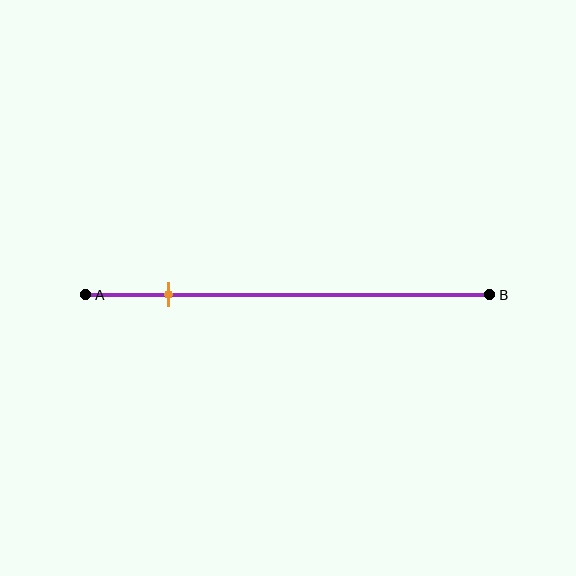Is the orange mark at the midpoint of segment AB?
No, the mark is at about 20% from A, not at the 50% midpoint.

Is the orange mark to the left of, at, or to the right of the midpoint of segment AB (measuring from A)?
The orange mark is to the left of the midpoint of segment AB.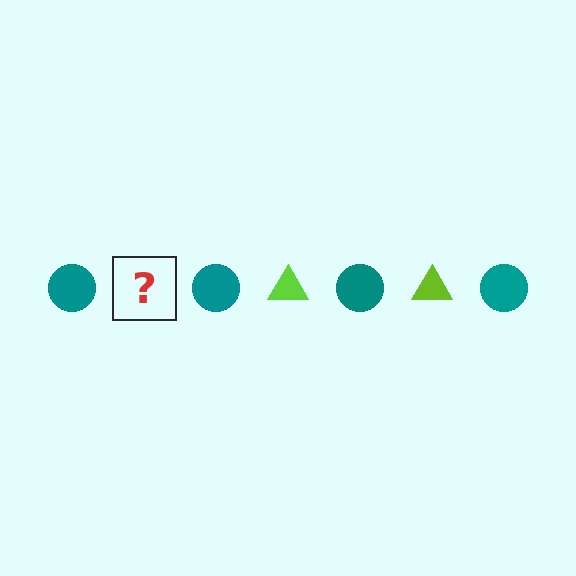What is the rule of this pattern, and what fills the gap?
The rule is that the pattern alternates between teal circle and lime triangle. The gap should be filled with a lime triangle.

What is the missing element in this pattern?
The missing element is a lime triangle.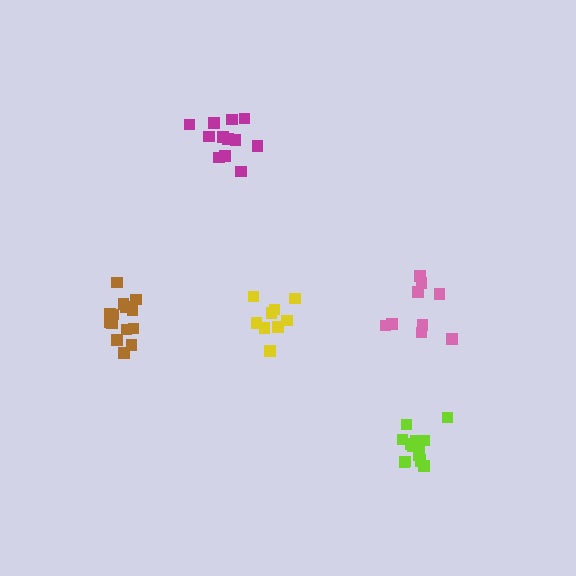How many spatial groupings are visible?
There are 5 spatial groupings.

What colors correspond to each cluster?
The clusters are colored: yellow, magenta, pink, lime, brown.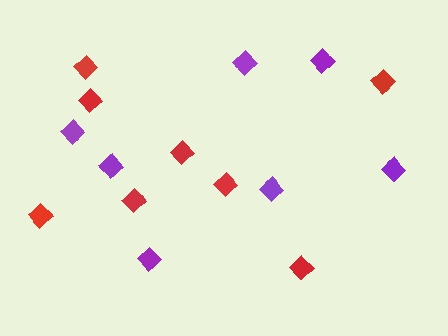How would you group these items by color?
There are 2 groups: one group of purple diamonds (7) and one group of red diamonds (8).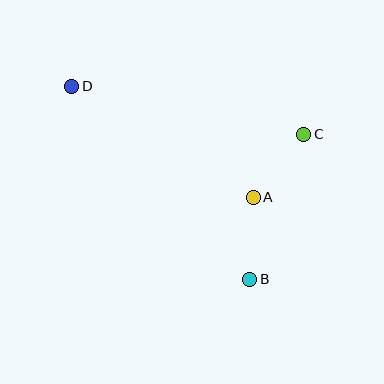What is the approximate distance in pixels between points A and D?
The distance between A and D is approximately 213 pixels.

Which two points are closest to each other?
Points A and C are closest to each other.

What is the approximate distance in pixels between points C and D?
The distance between C and D is approximately 237 pixels.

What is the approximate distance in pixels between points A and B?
The distance between A and B is approximately 82 pixels.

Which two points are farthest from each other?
Points B and D are farthest from each other.